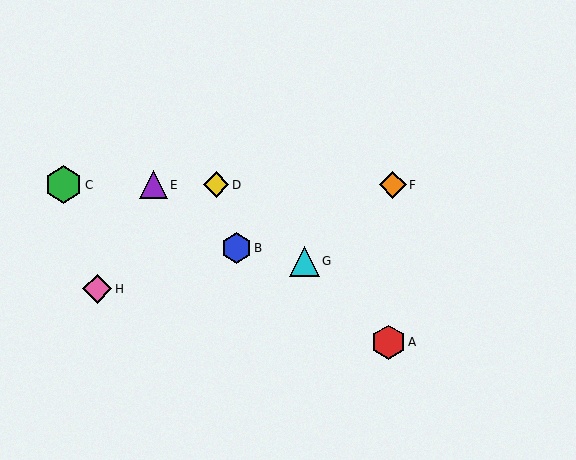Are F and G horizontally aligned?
No, F is at y≈185 and G is at y≈261.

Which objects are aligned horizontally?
Objects C, D, E, F are aligned horizontally.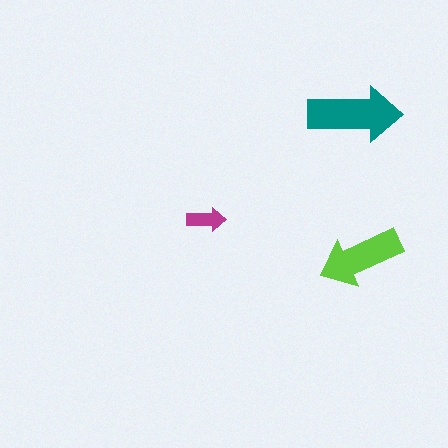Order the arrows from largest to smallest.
the teal one, the lime one, the magenta one.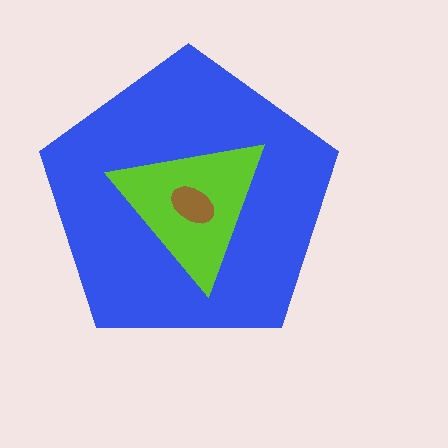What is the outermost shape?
The blue pentagon.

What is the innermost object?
The brown ellipse.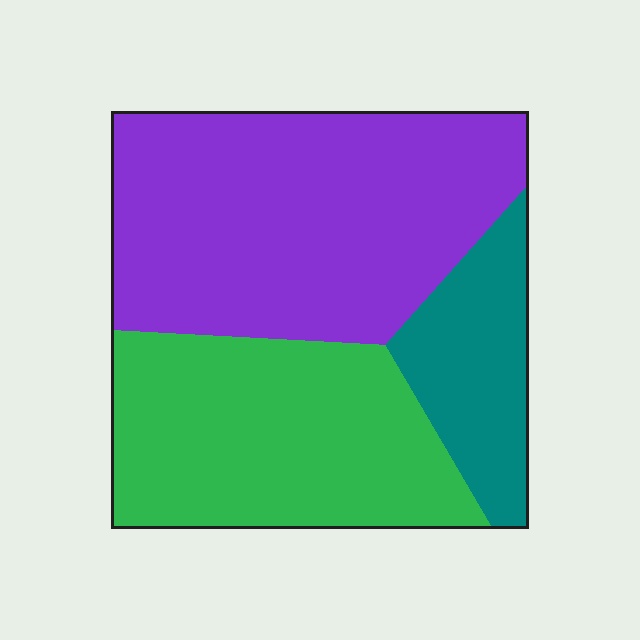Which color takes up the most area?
Purple, at roughly 50%.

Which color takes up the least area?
Teal, at roughly 15%.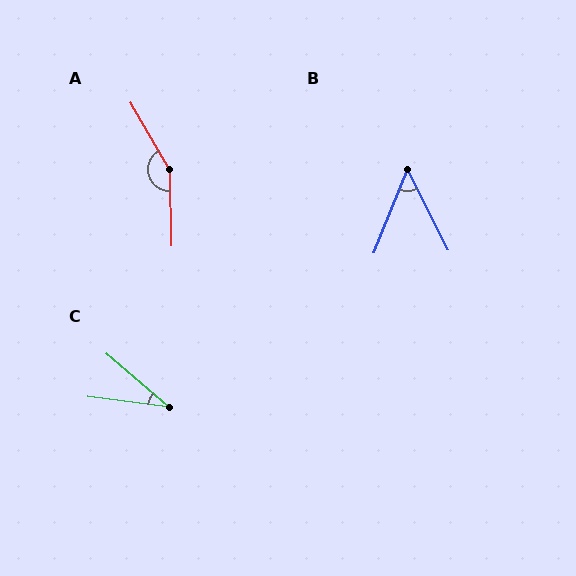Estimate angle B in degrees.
Approximately 49 degrees.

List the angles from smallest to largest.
C (34°), B (49°), A (151°).